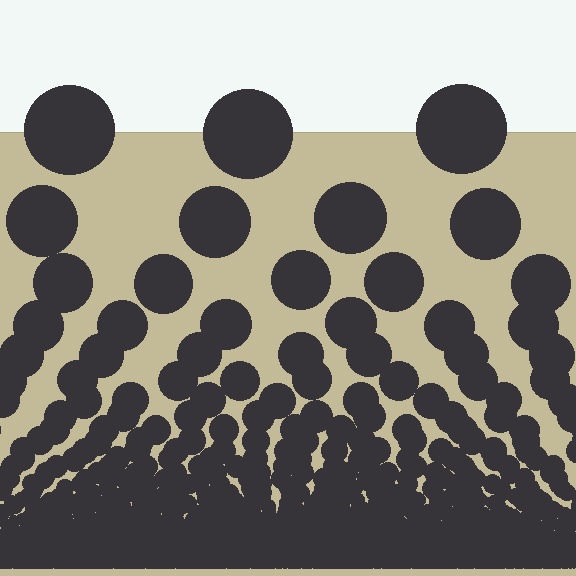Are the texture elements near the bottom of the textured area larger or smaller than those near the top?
Smaller. The gradient is inverted — elements near the bottom are smaller and denser.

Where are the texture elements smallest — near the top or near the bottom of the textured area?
Near the bottom.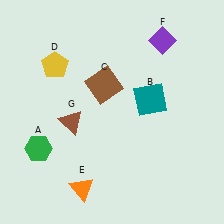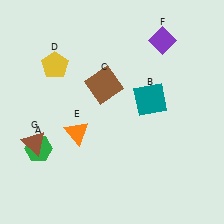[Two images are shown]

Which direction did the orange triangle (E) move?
The orange triangle (E) moved up.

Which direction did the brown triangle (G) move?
The brown triangle (G) moved left.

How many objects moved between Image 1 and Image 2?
2 objects moved between the two images.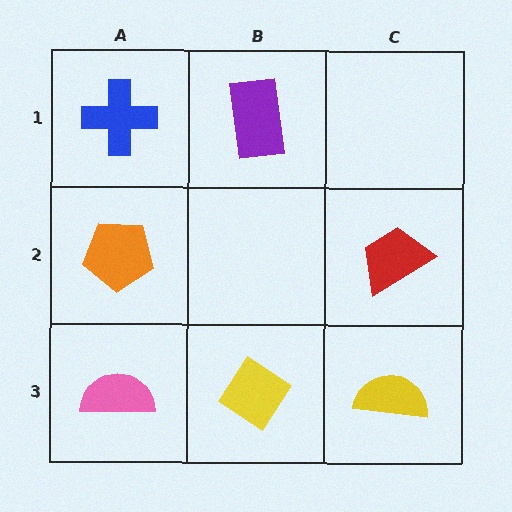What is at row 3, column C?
A yellow semicircle.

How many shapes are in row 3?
3 shapes.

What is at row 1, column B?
A purple rectangle.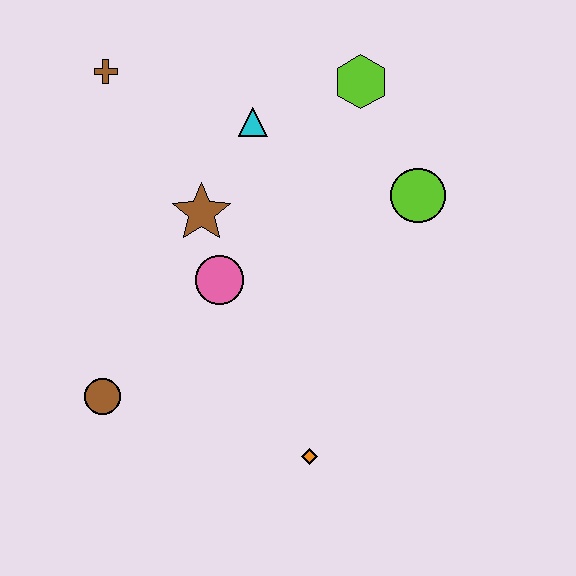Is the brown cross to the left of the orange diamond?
Yes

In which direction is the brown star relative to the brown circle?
The brown star is above the brown circle.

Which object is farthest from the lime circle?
The brown circle is farthest from the lime circle.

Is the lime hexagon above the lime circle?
Yes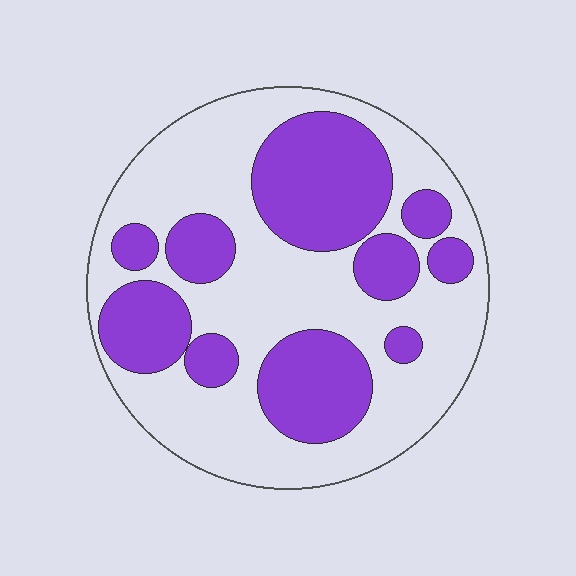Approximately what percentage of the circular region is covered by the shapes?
Approximately 40%.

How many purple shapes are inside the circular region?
10.